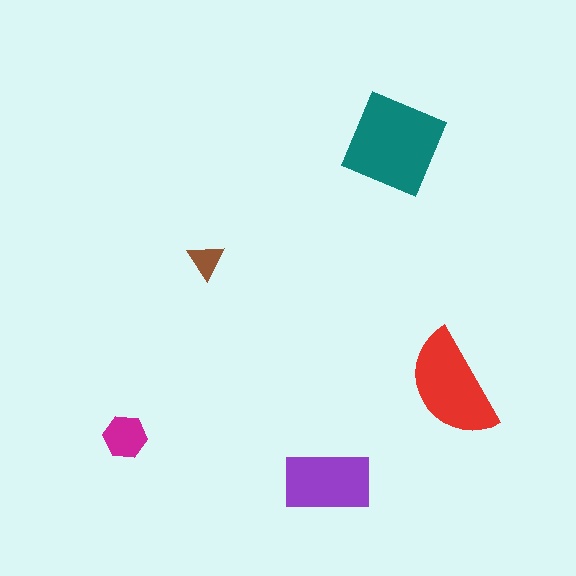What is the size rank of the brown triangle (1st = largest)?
5th.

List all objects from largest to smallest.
The teal diamond, the red semicircle, the purple rectangle, the magenta hexagon, the brown triangle.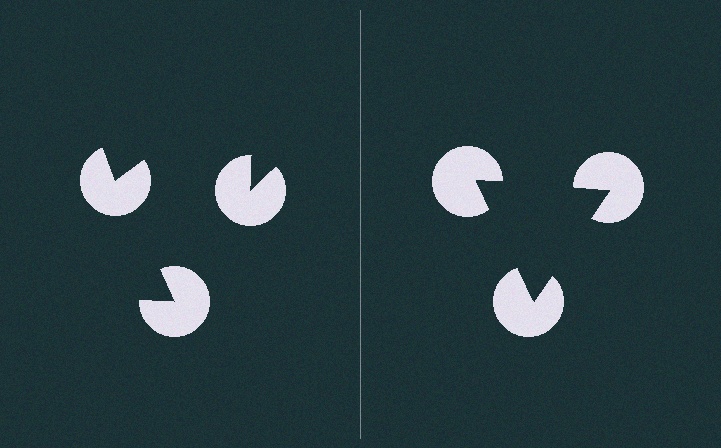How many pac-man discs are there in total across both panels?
6 — 3 on each side.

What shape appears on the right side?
An illusory triangle.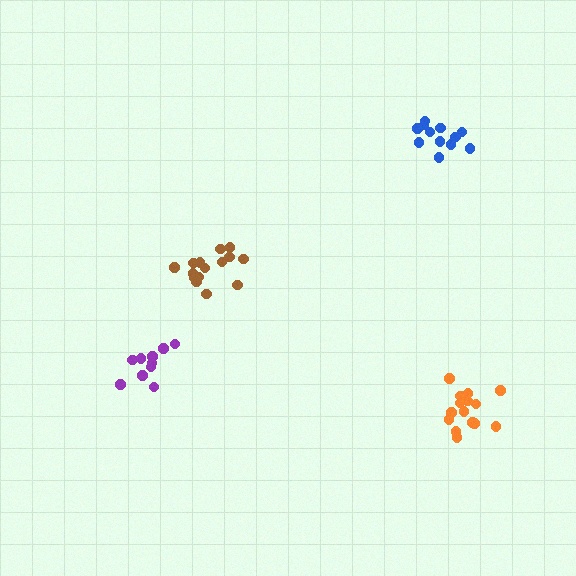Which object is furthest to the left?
The purple cluster is leftmost.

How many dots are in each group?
Group 1: 15 dots, Group 2: 10 dots, Group 3: 12 dots, Group 4: 15 dots (52 total).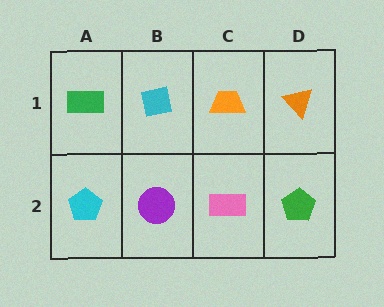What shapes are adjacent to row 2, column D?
An orange triangle (row 1, column D), a pink rectangle (row 2, column C).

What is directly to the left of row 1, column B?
A green rectangle.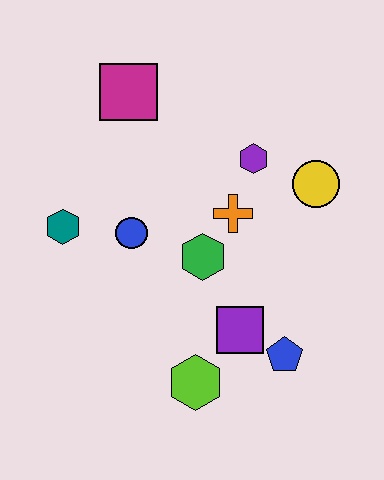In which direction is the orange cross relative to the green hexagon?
The orange cross is above the green hexagon.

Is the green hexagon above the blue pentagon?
Yes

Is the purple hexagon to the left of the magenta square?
No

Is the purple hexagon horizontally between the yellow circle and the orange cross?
Yes